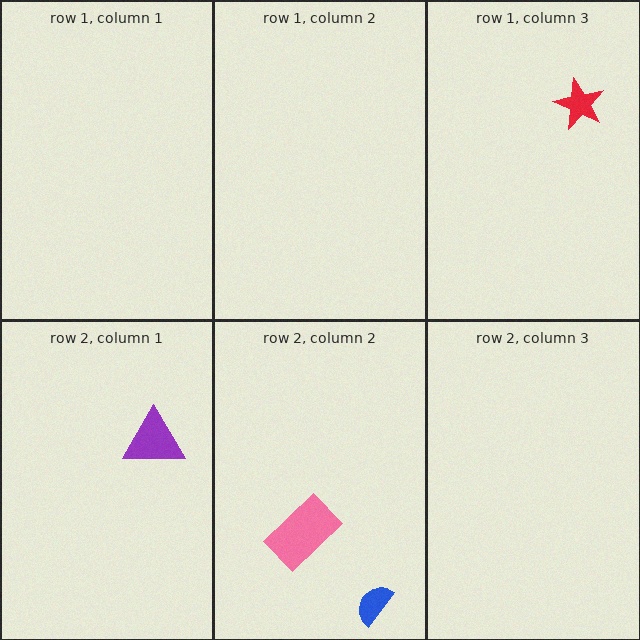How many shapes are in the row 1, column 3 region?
1.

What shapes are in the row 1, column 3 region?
The red star.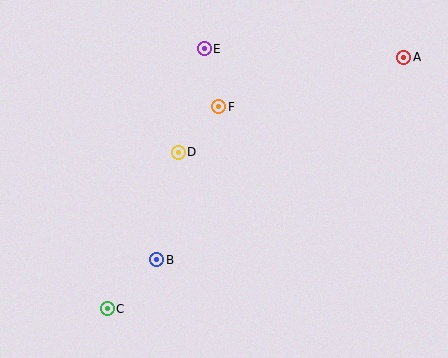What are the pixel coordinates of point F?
Point F is at (219, 107).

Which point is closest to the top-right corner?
Point A is closest to the top-right corner.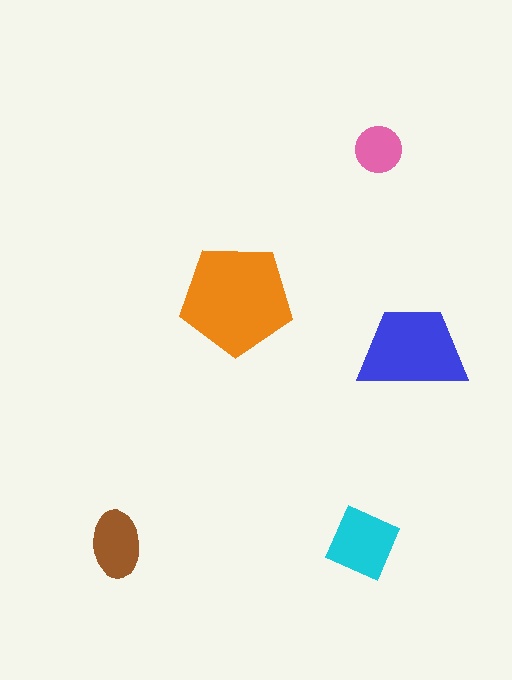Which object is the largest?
The orange pentagon.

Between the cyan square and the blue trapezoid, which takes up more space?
The blue trapezoid.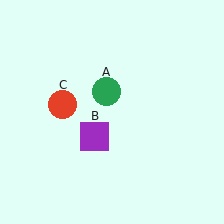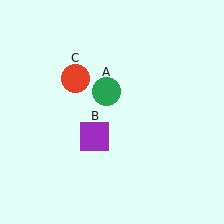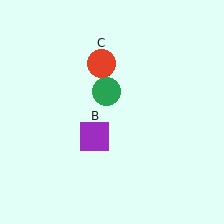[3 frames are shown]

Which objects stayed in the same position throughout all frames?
Green circle (object A) and purple square (object B) remained stationary.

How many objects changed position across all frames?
1 object changed position: red circle (object C).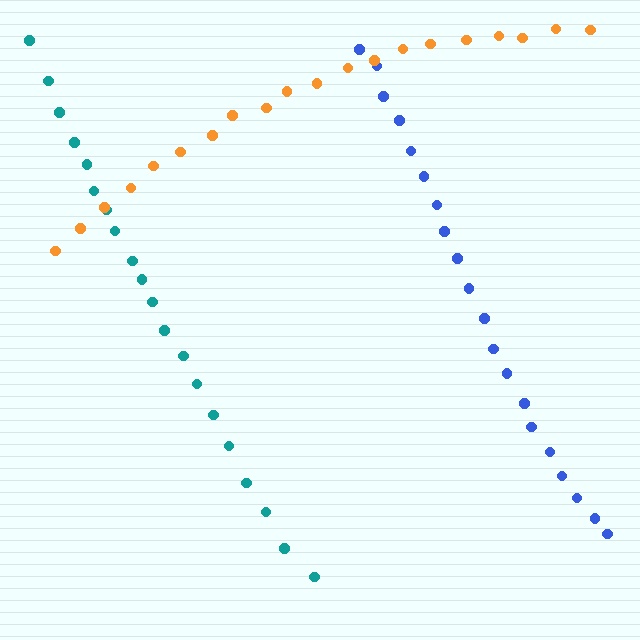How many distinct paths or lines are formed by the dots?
There are 3 distinct paths.